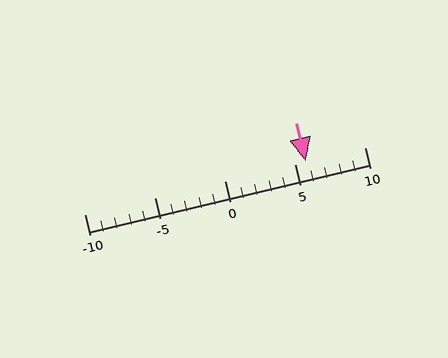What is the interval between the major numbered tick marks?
The major tick marks are spaced 5 units apart.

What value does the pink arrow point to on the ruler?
The pink arrow points to approximately 6.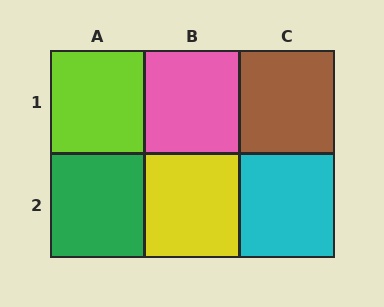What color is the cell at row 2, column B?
Yellow.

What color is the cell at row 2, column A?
Green.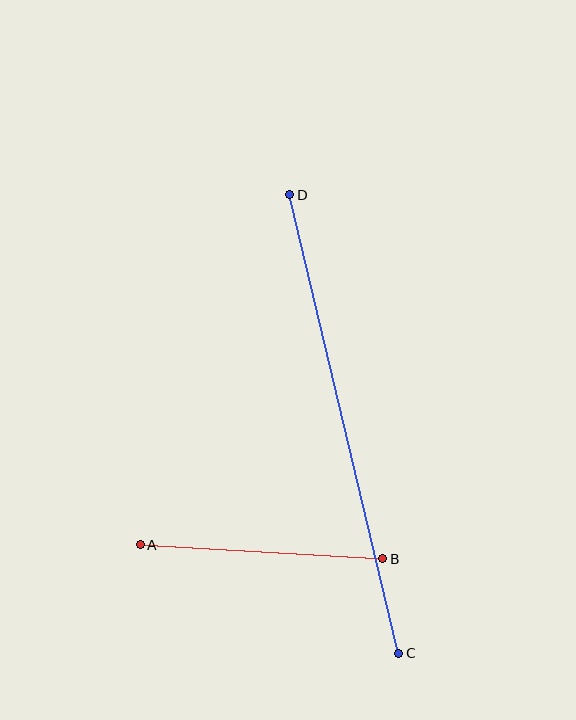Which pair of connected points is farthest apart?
Points C and D are farthest apart.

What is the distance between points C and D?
The distance is approximately 471 pixels.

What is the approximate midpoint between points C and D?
The midpoint is at approximately (344, 424) pixels.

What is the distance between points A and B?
The distance is approximately 243 pixels.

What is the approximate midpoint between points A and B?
The midpoint is at approximately (262, 552) pixels.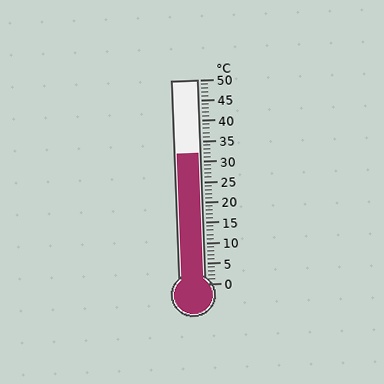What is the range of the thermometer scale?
The thermometer scale ranges from 0°C to 50°C.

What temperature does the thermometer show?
The thermometer shows approximately 32°C.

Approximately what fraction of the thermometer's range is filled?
The thermometer is filled to approximately 65% of its range.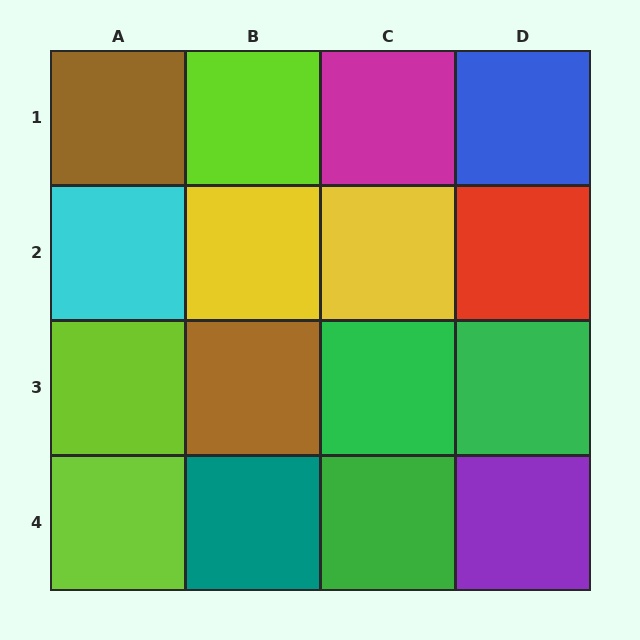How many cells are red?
1 cell is red.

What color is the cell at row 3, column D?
Green.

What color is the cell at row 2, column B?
Yellow.